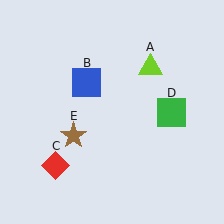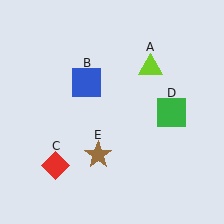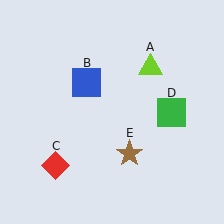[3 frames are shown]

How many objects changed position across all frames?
1 object changed position: brown star (object E).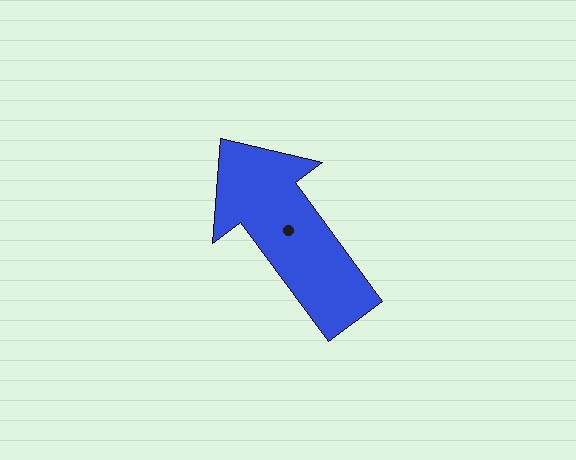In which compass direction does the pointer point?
Northwest.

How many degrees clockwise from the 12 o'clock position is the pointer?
Approximately 324 degrees.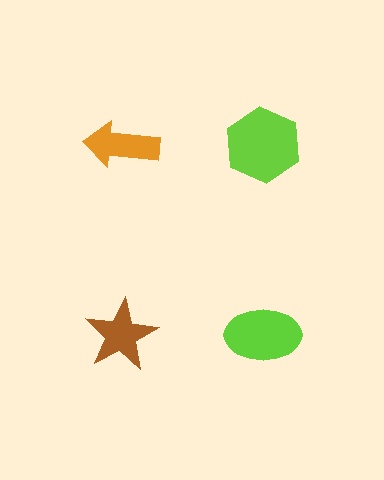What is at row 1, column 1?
An orange arrow.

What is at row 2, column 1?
A brown star.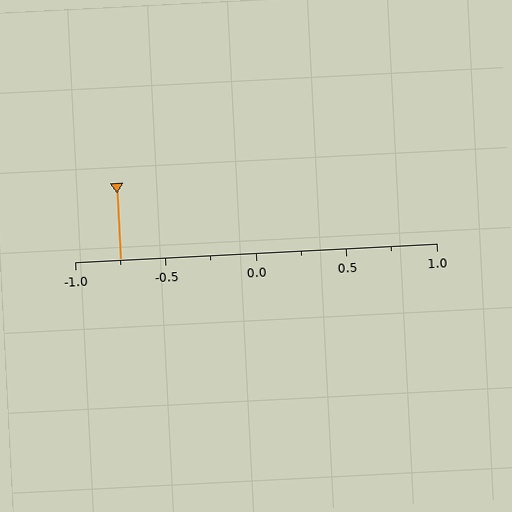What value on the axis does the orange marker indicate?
The marker indicates approximately -0.75.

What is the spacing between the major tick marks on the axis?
The major ticks are spaced 0.5 apart.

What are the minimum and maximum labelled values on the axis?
The axis runs from -1.0 to 1.0.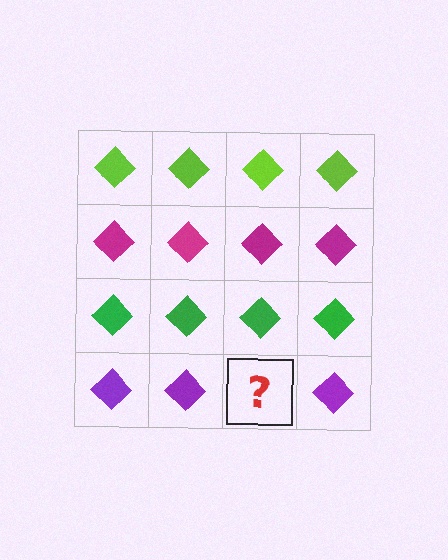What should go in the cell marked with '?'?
The missing cell should contain a purple diamond.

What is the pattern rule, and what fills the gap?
The rule is that each row has a consistent color. The gap should be filled with a purple diamond.